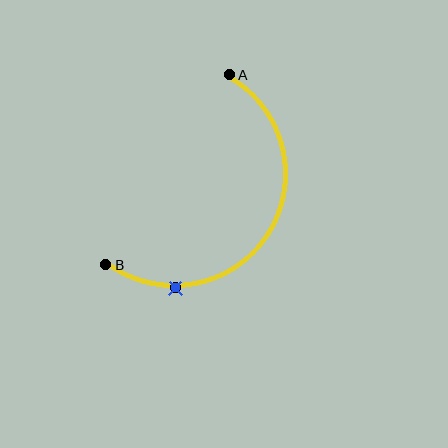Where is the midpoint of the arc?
The arc midpoint is the point on the curve farthest from the straight line joining A and B. It sits to the right of that line.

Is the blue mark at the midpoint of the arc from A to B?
No. The blue mark lies on the arc but is closer to endpoint B. The arc midpoint would be at the point on the curve equidistant along the arc from both A and B.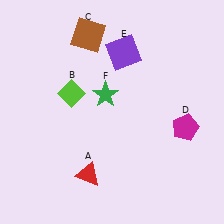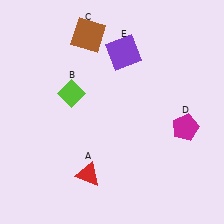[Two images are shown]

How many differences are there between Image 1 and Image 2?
There is 1 difference between the two images.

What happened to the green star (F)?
The green star (F) was removed in Image 2. It was in the top-left area of Image 1.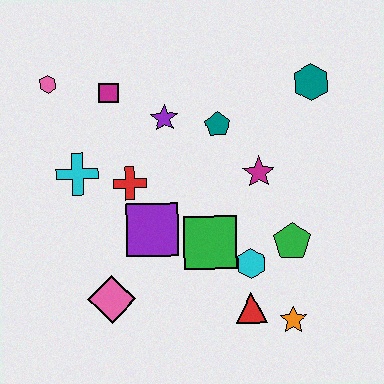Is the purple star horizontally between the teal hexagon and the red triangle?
No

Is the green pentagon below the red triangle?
No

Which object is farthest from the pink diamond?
The teal hexagon is farthest from the pink diamond.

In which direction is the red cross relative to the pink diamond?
The red cross is above the pink diamond.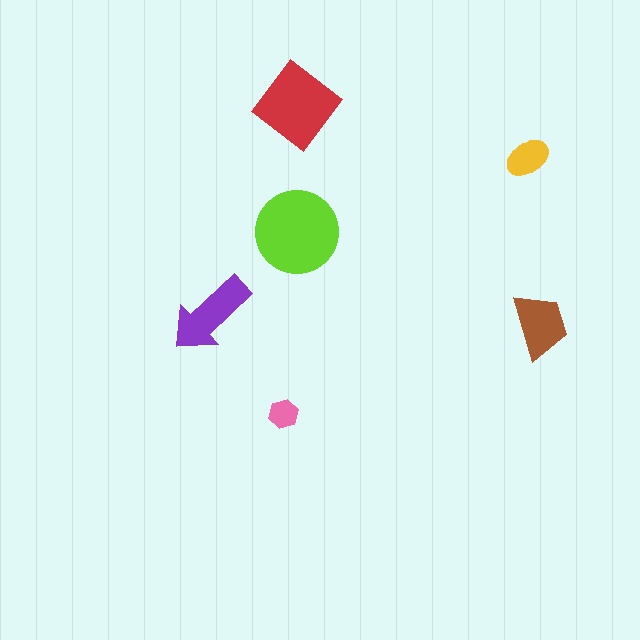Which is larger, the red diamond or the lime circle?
The lime circle.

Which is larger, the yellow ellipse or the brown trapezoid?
The brown trapezoid.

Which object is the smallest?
The pink hexagon.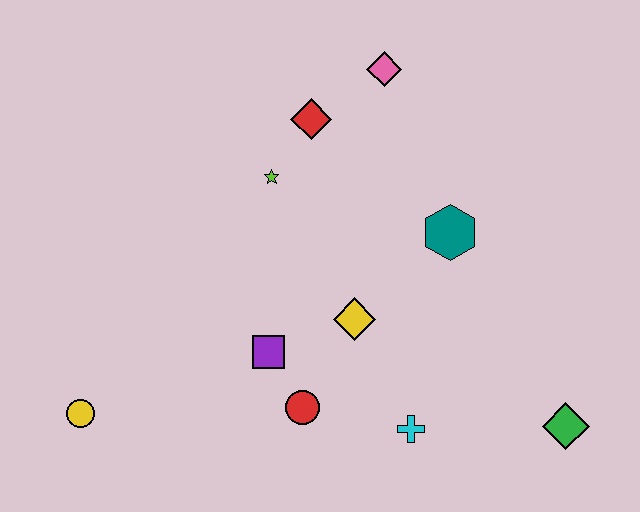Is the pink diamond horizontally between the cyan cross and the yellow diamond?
Yes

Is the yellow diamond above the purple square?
Yes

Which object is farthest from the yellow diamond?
The yellow circle is farthest from the yellow diamond.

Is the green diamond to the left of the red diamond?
No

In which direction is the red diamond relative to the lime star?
The red diamond is above the lime star.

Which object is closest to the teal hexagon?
The yellow diamond is closest to the teal hexagon.